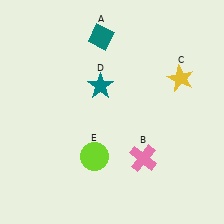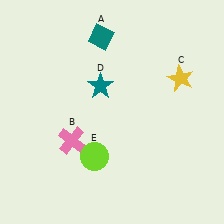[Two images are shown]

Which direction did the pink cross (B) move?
The pink cross (B) moved left.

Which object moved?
The pink cross (B) moved left.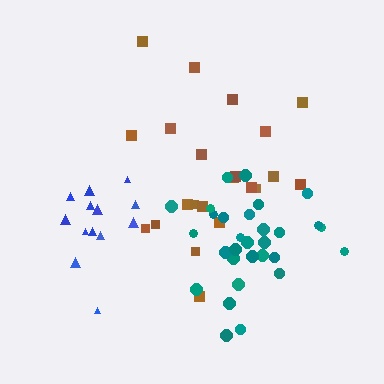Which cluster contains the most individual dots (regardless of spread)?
Teal (30).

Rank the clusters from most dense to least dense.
teal, blue, brown.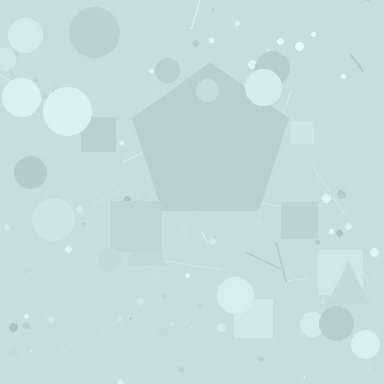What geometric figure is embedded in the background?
A pentagon is embedded in the background.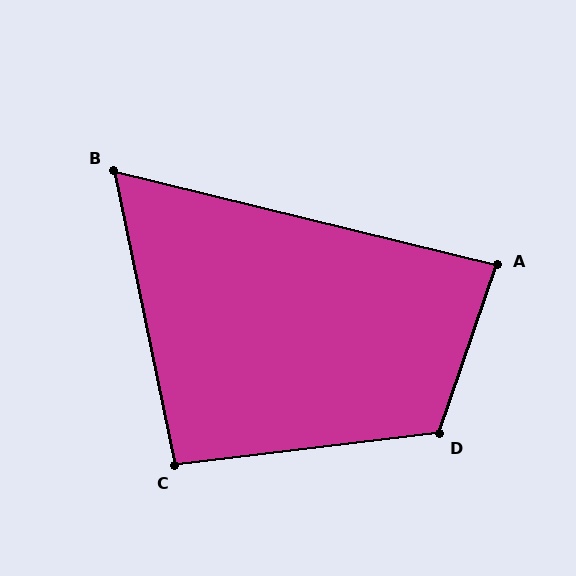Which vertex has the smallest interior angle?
B, at approximately 65 degrees.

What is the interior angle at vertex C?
Approximately 95 degrees (approximately right).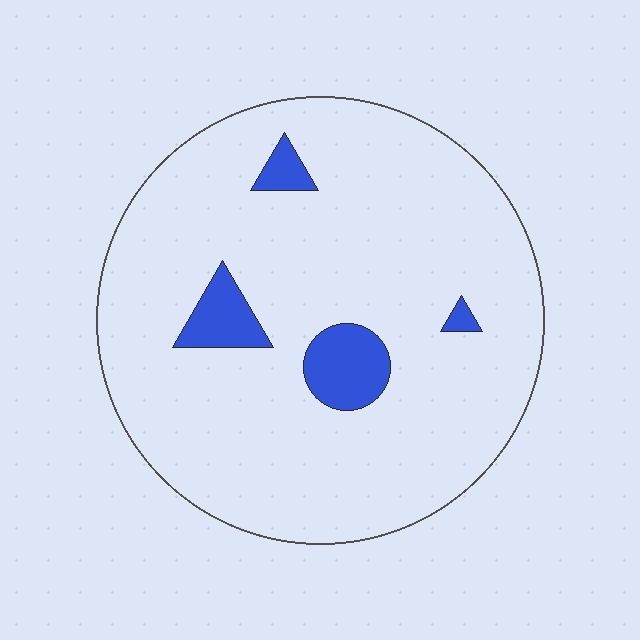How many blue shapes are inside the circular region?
4.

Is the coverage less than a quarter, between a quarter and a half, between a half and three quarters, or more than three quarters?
Less than a quarter.